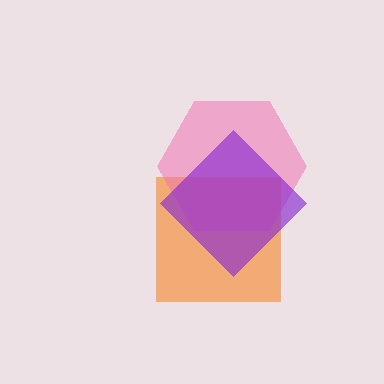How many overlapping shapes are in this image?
There are 3 overlapping shapes in the image.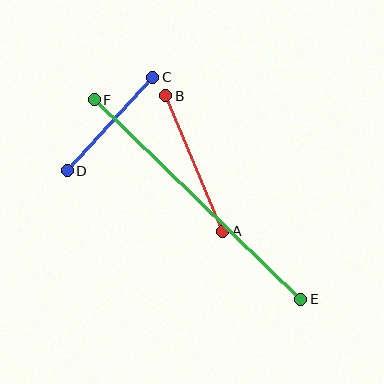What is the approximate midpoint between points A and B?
The midpoint is at approximately (194, 163) pixels.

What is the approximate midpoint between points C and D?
The midpoint is at approximately (110, 124) pixels.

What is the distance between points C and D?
The distance is approximately 127 pixels.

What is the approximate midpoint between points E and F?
The midpoint is at approximately (197, 199) pixels.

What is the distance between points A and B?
The distance is approximately 147 pixels.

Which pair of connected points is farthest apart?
Points E and F are farthest apart.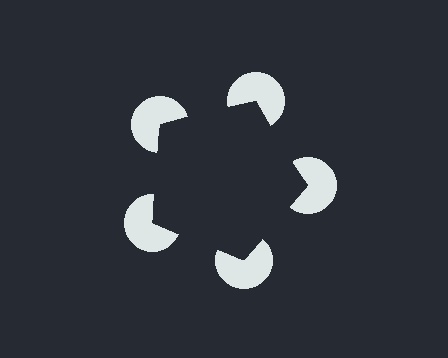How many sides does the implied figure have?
5 sides.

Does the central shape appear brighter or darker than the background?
It typically appears slightly darker than the background, even though no actual brightness change is drawn.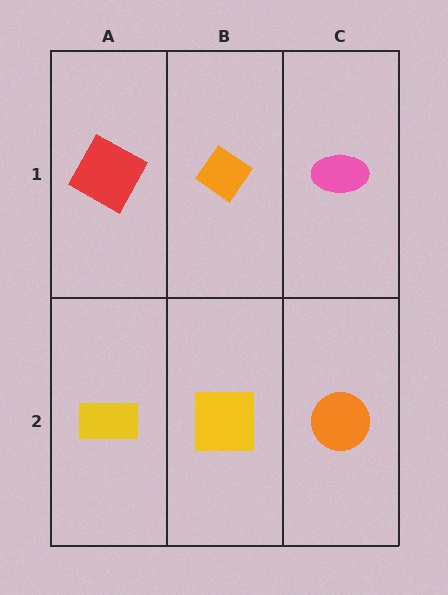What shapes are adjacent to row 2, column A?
A red square (row 1, column A), a yellow square (row 2, column B).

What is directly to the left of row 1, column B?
A red square.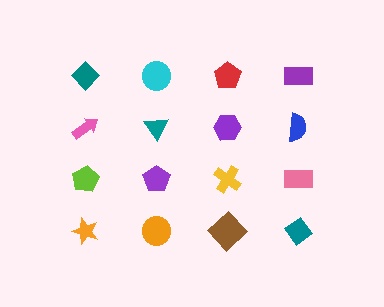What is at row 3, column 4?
A pink rectangle.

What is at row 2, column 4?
A blue semicircle.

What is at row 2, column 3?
A purple hexagon.